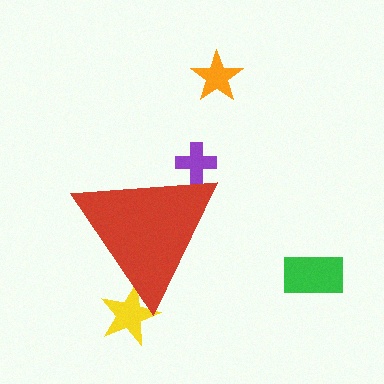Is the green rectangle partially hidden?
No, the green rectangle is fully visible.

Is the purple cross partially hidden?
Yes, the purple cross is partially hidden behind the red triangle.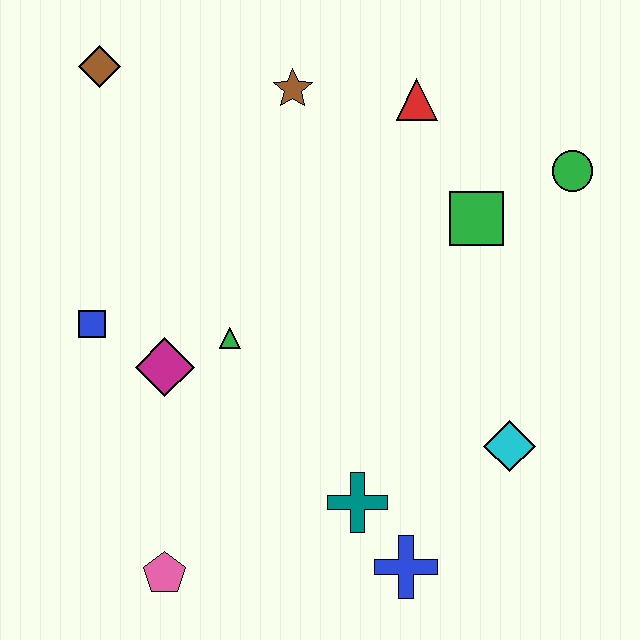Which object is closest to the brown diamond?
The brown star is closest to the brown diamond.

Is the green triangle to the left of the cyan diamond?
Yes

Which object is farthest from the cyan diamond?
The brown diamond is farthest from the cyan diamond.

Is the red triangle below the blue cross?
No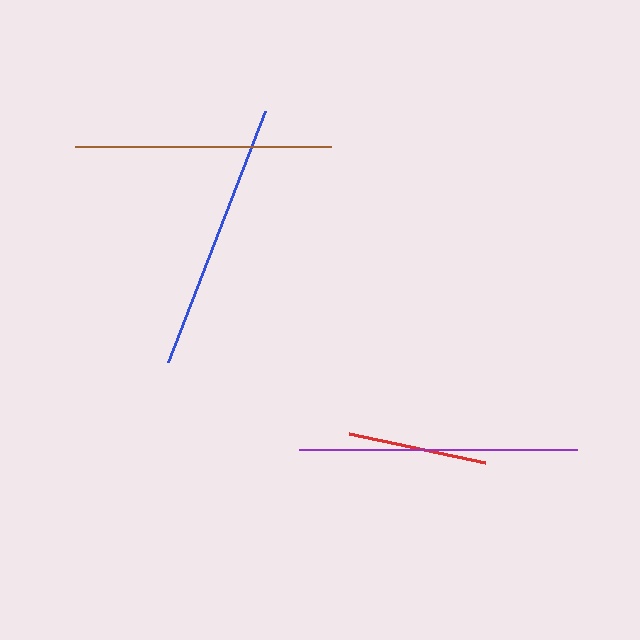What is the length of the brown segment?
The brown segment is approximately 256 pixels long.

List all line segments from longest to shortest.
From longest to shortest: purple, blue, brown, red.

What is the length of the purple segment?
The purple segment is approximately 279 pixels long.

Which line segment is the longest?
The purple line is the longest at approximately 279 pixels.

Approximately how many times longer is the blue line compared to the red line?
The blue line is approximately 1.9 times the length of the red line.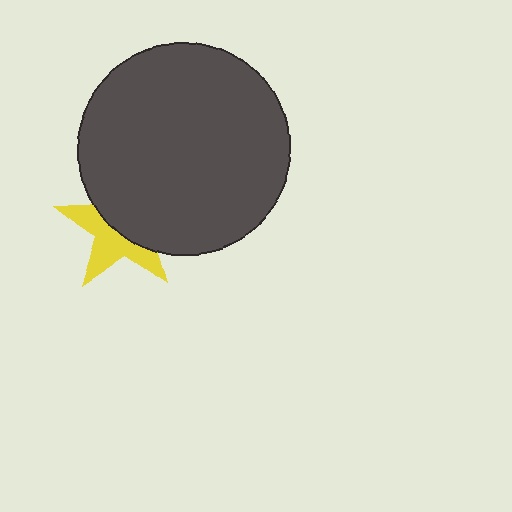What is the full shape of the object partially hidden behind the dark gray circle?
The partially hidden object is a yellow star.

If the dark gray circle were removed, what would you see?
You would see the complete yellow star.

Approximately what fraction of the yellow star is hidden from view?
Roughly 53% of the yellow star is hidden behind the dark gray circle.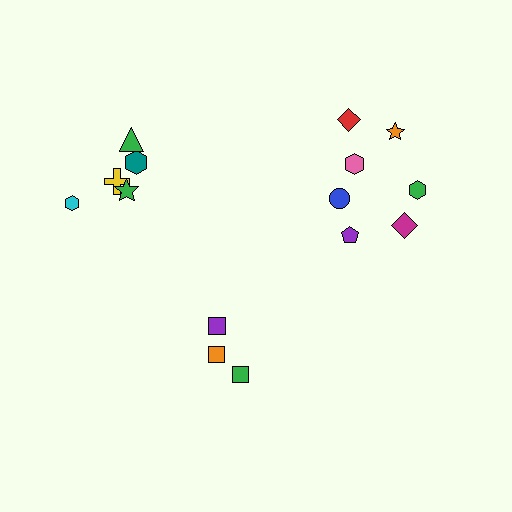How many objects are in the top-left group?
There are 5 objects.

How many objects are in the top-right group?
There are 7 objects.